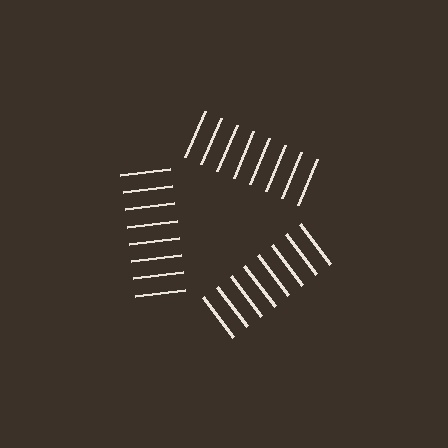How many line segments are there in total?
24 — 8 along each of the 3 edges.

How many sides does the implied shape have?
3 sides — the line-ends trace a triangle.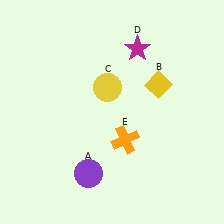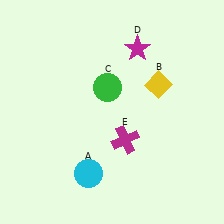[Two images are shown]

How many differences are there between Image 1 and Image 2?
There are 3 differences between the two images.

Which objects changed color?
A changed from purple to cyan. C changed from yellow to green. E changed from orange to magenta.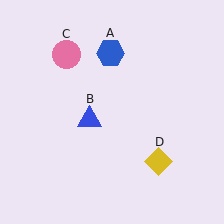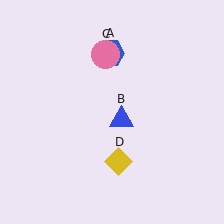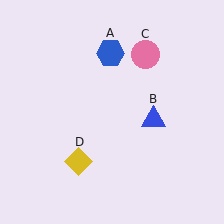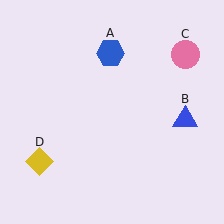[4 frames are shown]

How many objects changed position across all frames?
3 objects changed position: blue triangle (object B), pink circle (object C), yellow diamond (object D).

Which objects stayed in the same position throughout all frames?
Blue hexagon (object A) remained stationary.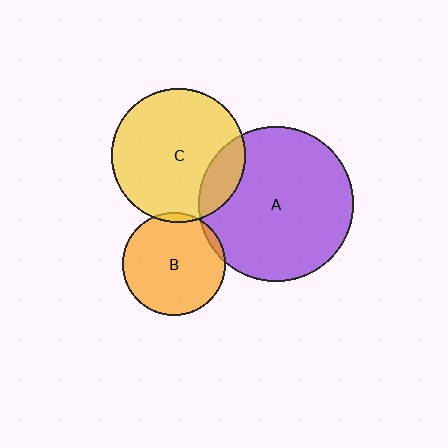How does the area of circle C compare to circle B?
Approximately 1.7 times.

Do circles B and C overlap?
Yes.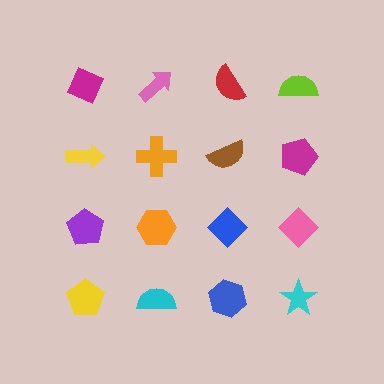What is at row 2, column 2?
An orange cross.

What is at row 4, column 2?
A cyan semicircle.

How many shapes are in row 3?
4 shapes.